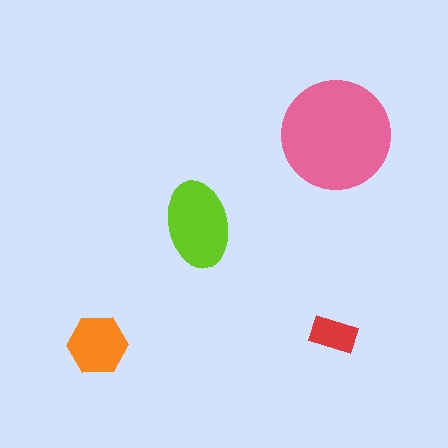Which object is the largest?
The pink circle.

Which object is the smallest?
The red rectangle.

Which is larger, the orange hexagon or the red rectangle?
The orange hexagon.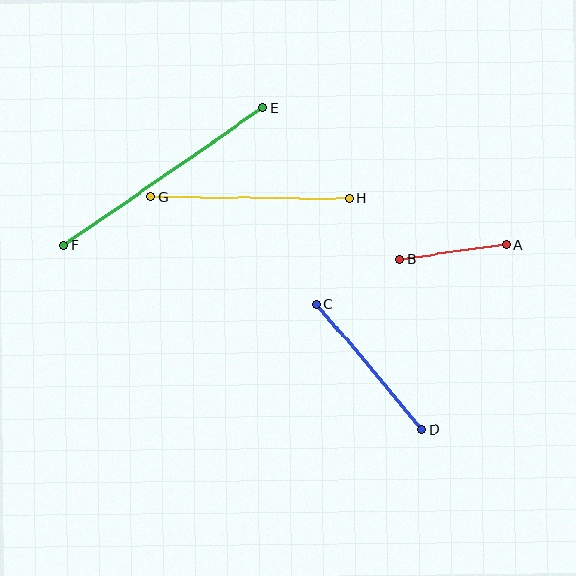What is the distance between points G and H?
The distance is approximately 199 pixels.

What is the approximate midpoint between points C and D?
The midpoint is at approximately (369, 367) pixels.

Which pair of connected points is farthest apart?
Points E and F are farthest apart.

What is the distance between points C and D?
The distance is approximately 164 pixels.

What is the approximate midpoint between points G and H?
The midpoint is at approximately (250, 198) pixels.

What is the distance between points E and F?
The distance is approximately 242 pixels.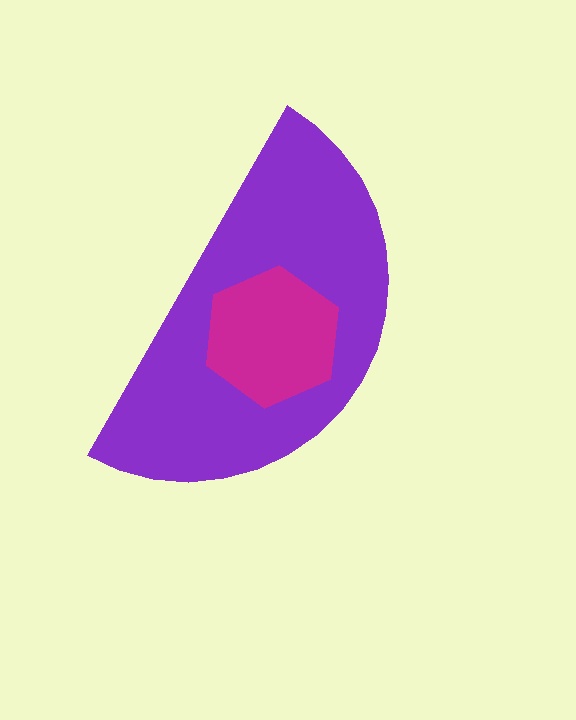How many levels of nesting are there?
2.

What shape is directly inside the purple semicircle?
The magenta hexagon.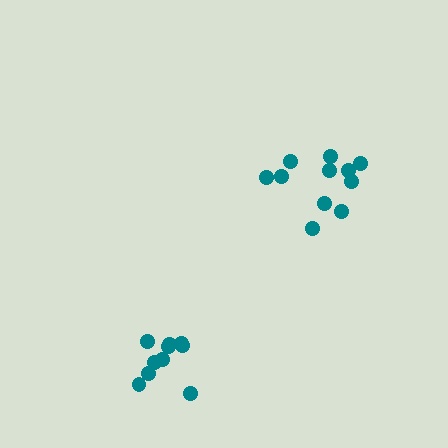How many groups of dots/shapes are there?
There are 2 groups.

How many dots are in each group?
Group 1: 11 dots, Group 2: 10 dots (21 total).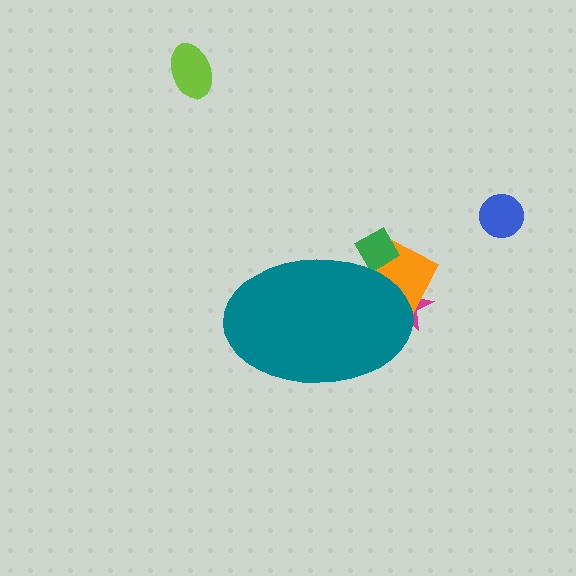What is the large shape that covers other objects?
A teal ellipse.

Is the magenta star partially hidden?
Yes, the magenta star is partially hidden behind the teal ellipse.